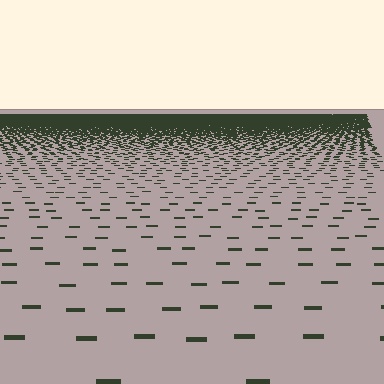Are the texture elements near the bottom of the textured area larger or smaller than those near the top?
Larger. Near the bottom, elements are closer to the viewer and appear at a bigger on-screen size.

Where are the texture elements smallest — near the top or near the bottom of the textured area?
Near the top.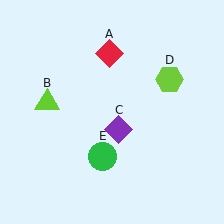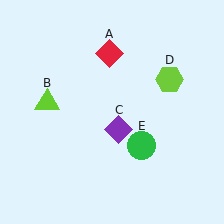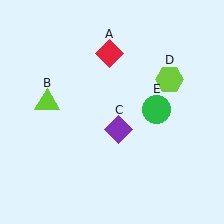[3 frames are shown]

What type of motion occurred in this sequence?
The green circle (object E) rotated counterclockwise around the center of the scene.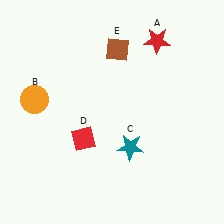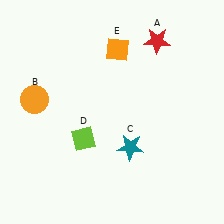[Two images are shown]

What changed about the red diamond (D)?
In Image 1, D is red. In Image 2, it changed to lime.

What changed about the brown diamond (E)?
In Image 1, E is brown. In Image 2, it changed to orange.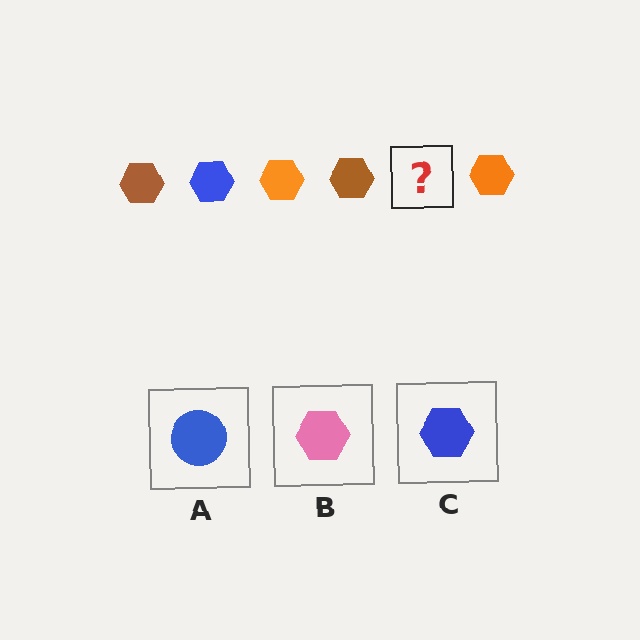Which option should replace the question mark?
Option C.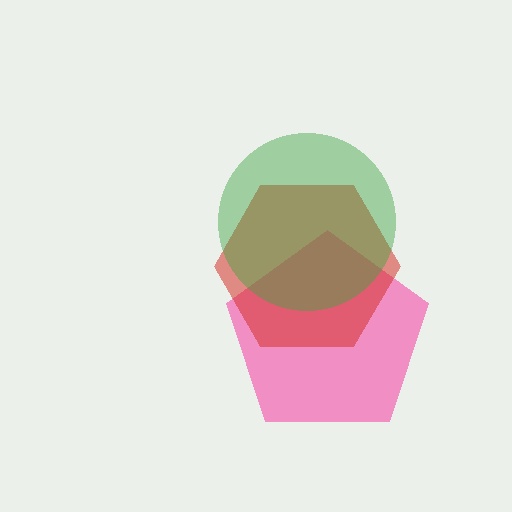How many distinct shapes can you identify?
There are 3 distinct shapes: a pink pentagon, a red hexagon, a green circle.